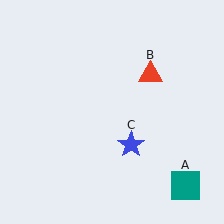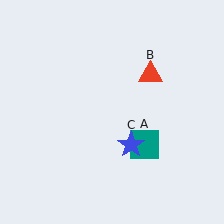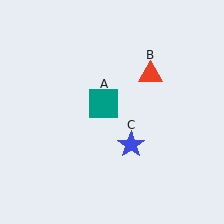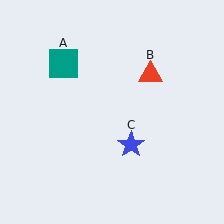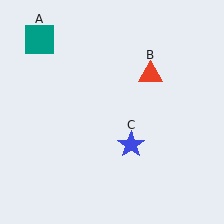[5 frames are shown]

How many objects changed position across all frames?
1 object changed position: teal square (object A).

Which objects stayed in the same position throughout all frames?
Red triangle (object B) and blue star (object C) remained stationary.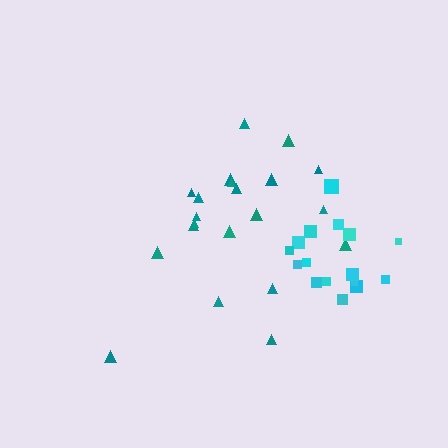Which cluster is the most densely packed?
Cyan.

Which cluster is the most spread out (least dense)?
Teal.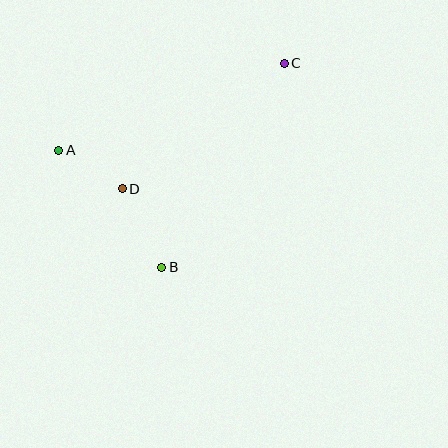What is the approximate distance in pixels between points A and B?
The distance between A and B is approximately 156 pixels.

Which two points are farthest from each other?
Points A and C are farthest from each other.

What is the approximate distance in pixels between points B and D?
The distance between B and D is approximately 88 pixels.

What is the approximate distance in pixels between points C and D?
The distance between C and D is approximately 205 pixels.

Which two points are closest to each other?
Points A and D are closest to each other.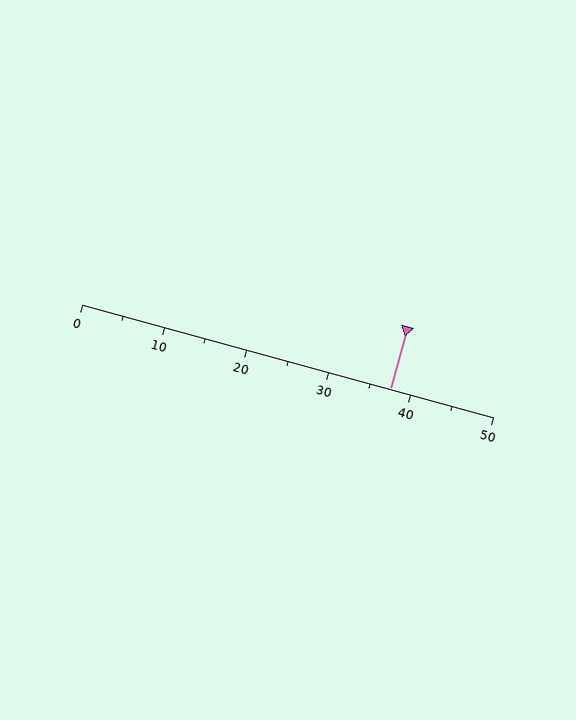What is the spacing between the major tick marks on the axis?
The major ticks are spaced 10 apart.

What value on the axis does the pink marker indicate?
The marker indicates approximately 37.5.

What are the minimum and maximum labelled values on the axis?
The axis runs from 0 to 50.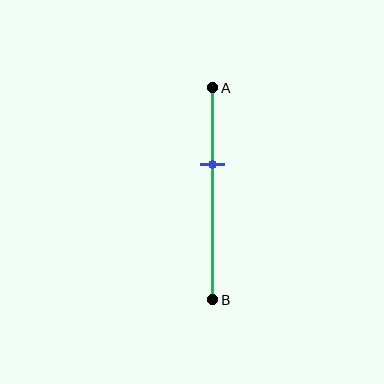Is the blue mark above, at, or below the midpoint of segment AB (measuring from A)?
The blue mark is above the midpoint of segment AB.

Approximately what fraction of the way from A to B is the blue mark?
The blue mark is approximately 35% of the way from A to B.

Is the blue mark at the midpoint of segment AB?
No, the mark is at about 35% from A, not at the 50% midpoint.